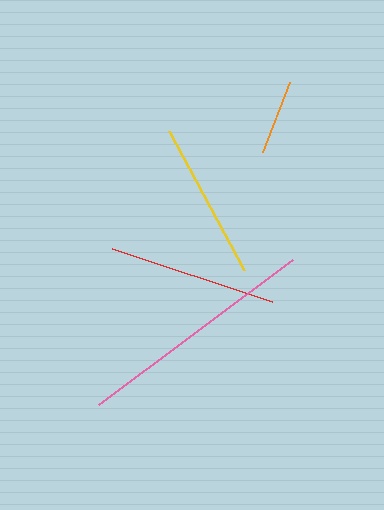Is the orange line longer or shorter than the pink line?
The pink line is longer than the orange line.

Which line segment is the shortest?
The orange line is the shortest at approximately 74 pixels.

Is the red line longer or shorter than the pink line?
The pink line is longer than the red line.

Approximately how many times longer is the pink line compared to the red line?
The pink line is approximately 1.4 times the length of the red line.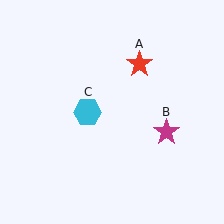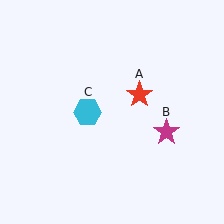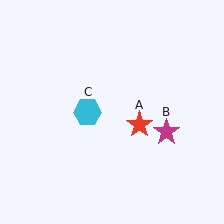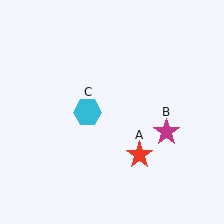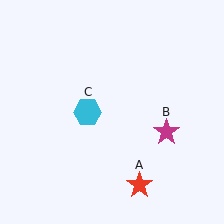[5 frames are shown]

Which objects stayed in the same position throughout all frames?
Magenta star (object B) and cyan hexagon (object C) remained stationary.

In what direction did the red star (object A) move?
The red star (object A) moved down.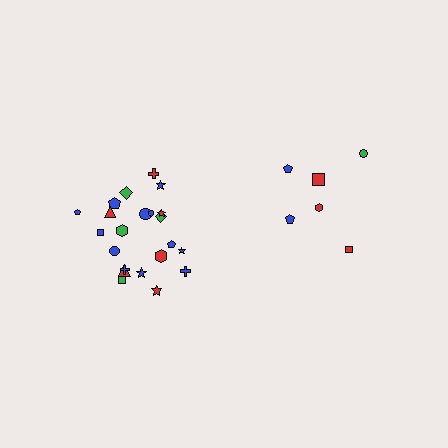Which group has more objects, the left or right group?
The left group.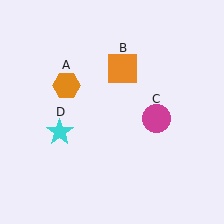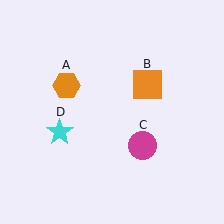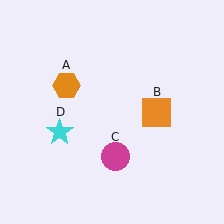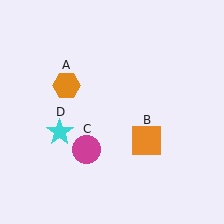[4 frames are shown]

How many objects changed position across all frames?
2 objects changed position: orange square (object B), magenta circle (object C).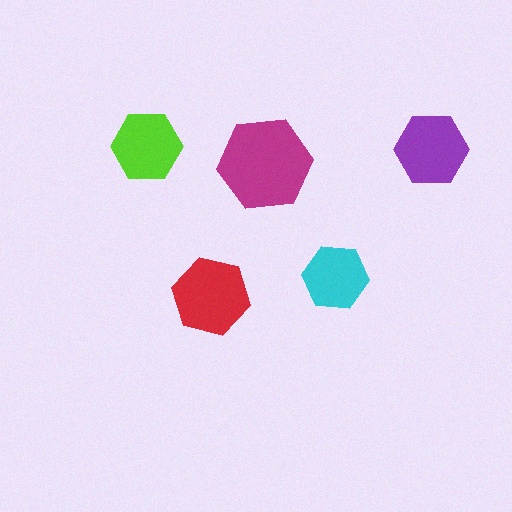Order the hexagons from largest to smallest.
the magenta one, the red one, the purple one, the lime one, the cyan one.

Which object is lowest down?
The red hexagon is bottommost.